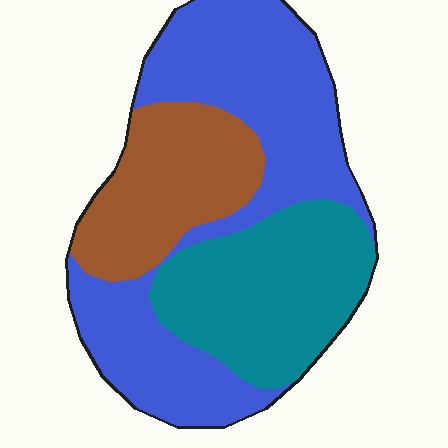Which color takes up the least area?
Brown, at roughly 25%.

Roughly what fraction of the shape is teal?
Teal covers around 30% of the shape.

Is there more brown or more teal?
Teal.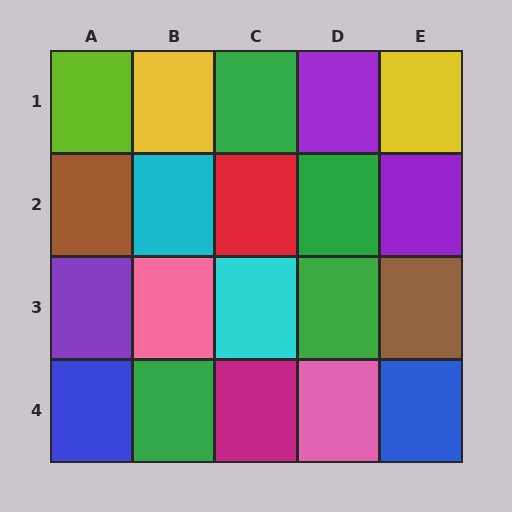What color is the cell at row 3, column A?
Purple.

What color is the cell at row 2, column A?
Brown.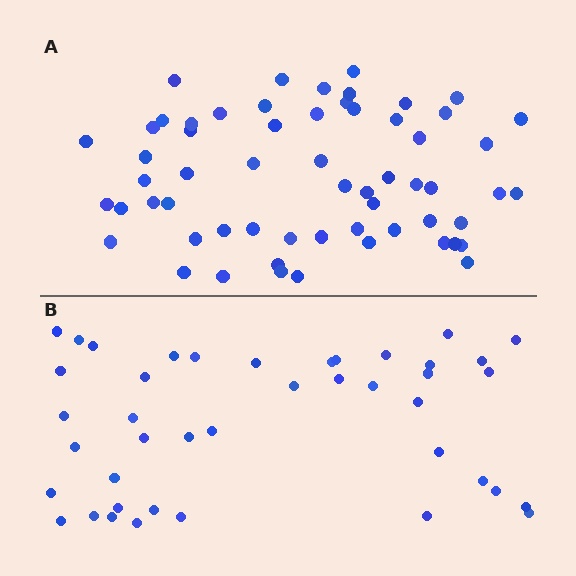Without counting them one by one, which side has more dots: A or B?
Region A (the top region) has more dots.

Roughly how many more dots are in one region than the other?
Region A has approximately 20 more dots than region B.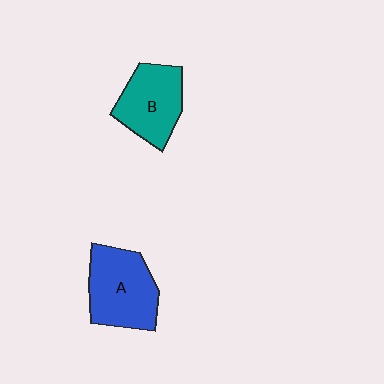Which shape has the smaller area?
Shape B (teal).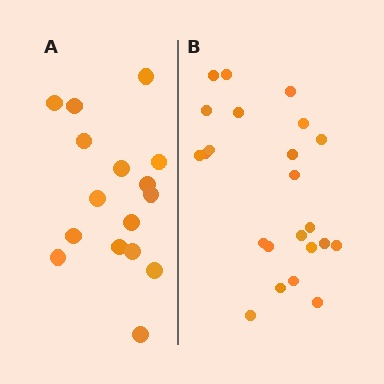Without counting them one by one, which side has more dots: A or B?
Region B (the right region) has more dots.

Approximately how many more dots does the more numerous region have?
Region B has roughly 8 or so more dots than region A.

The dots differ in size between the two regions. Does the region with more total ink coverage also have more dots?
No. Region A has more total ink coverage because its dots are larger, but region B actually contains more individual dots. Total area can be misleading — the number of items is what matters here.